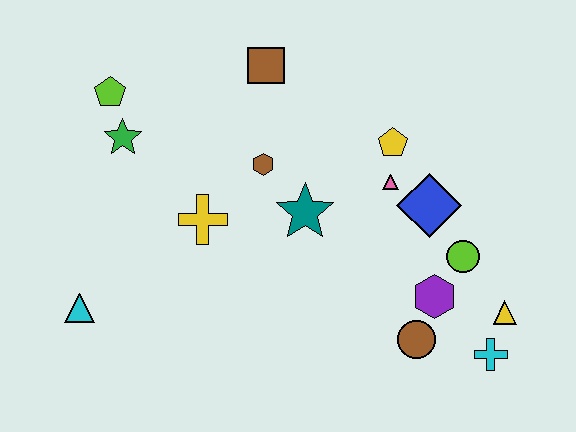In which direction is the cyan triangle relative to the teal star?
The cyan triangle is to the left of the teal star.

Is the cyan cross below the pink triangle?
Yes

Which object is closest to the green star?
The lime pentagon is closest to the green star.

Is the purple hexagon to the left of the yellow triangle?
Yes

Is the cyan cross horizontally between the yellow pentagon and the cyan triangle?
No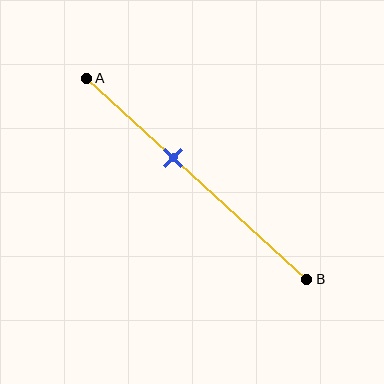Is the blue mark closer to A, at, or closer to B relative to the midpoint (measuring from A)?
The blue mark is closer to point A than the midpoint of segment AB.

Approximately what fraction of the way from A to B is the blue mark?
The blue mark is approximately 40% of the way from A to B.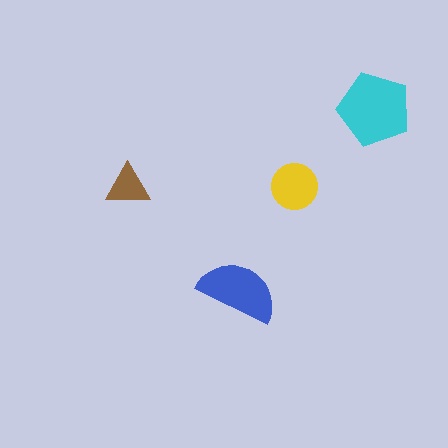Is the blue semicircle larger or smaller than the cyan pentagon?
Smaller.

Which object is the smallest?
The brown triangle.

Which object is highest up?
The cyan pentagon is topmost.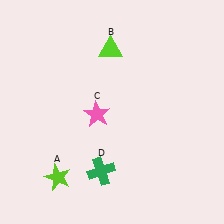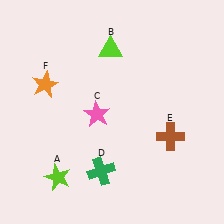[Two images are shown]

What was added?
A brown cross (E), an orange star (F) were added in Image 2.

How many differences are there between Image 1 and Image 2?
There are 2 differences between the two images.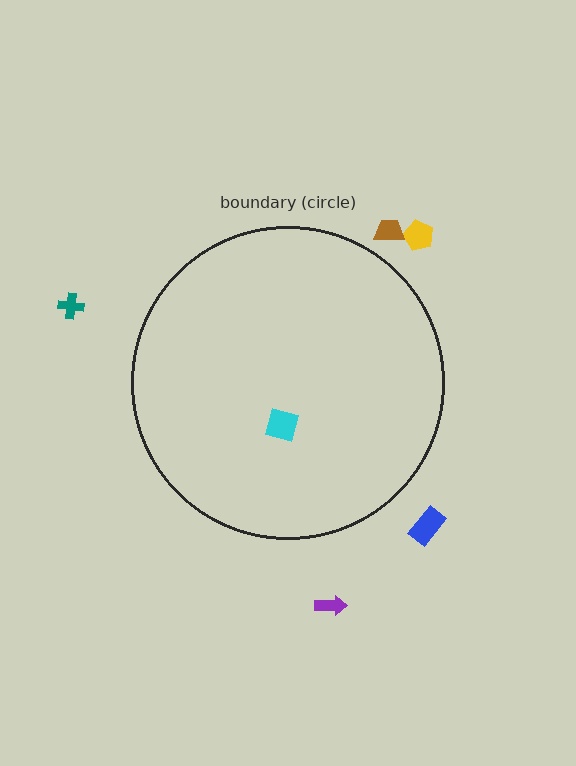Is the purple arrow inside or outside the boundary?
Outside.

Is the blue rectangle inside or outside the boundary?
Outside.